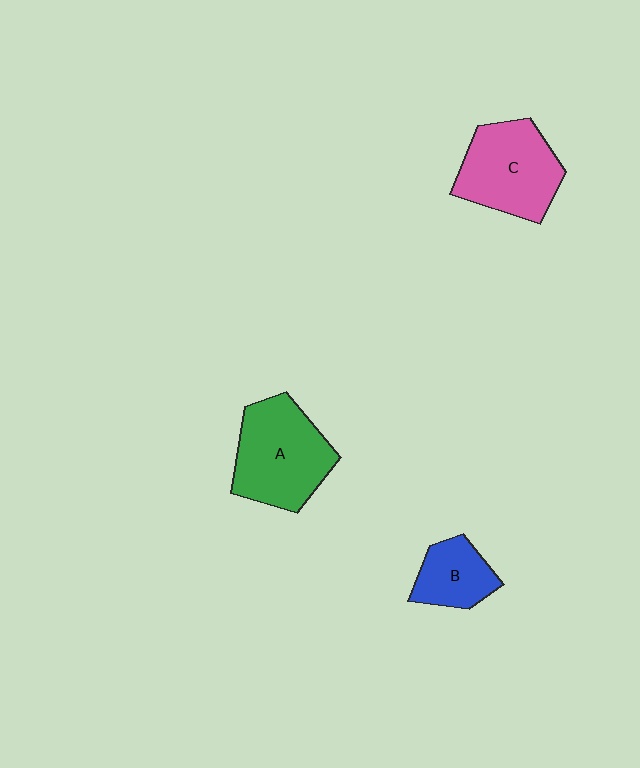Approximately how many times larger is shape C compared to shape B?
Approximately 1.8 times.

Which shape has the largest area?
Shape A (green).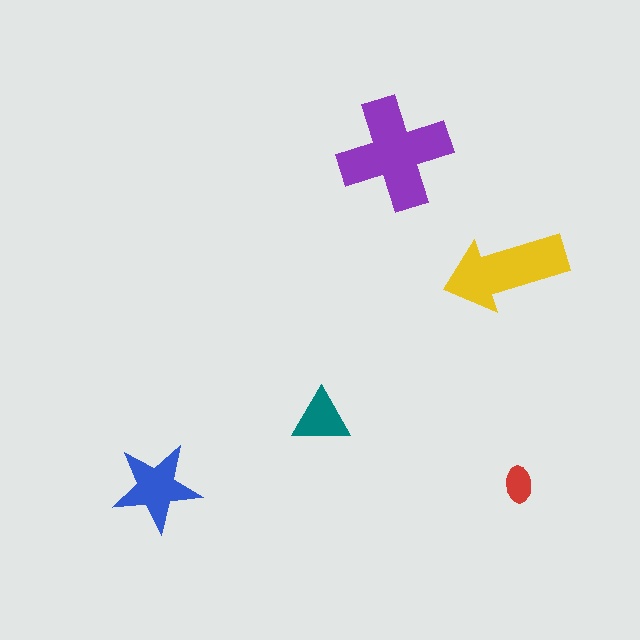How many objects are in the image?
There are 5 objects in the image.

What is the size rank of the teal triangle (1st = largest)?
4th.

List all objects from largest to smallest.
The purple cross, the yellow arrow, the blue star, the teal triangle, the red ellipse.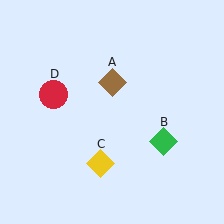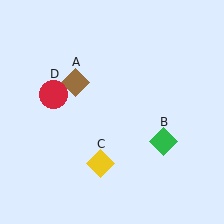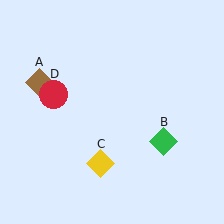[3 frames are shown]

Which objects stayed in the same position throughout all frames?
Green diamond (object B) and yellow diamond (object C) and red circle (object D) remained stationary.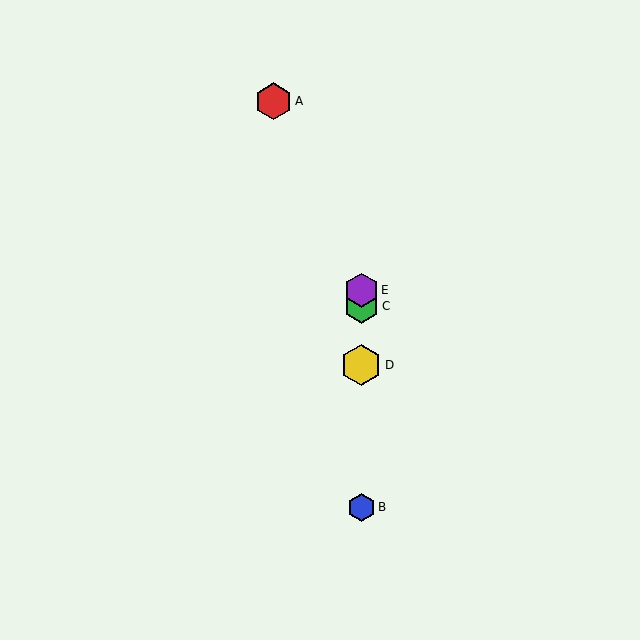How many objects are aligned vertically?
4 objects (B, C, D, E) are aligned vertically.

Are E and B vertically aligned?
Yes, both are at x≈361.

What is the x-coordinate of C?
Object C is at x≈361.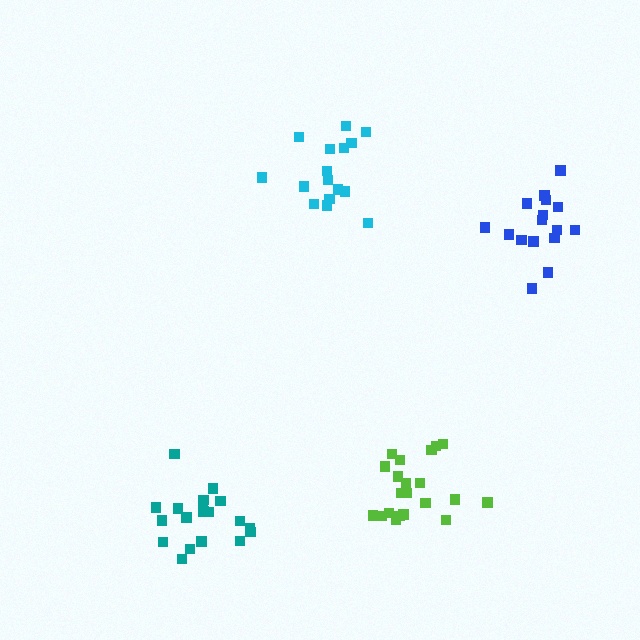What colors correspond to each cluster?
The clusters are colored: cyan, teal, lime, blue.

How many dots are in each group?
Group 1: 16 dots, Group 2: 19 dots, Group 3: 21 dots, Group 4: 16 dots (72 total).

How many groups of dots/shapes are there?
There are 4 groups.